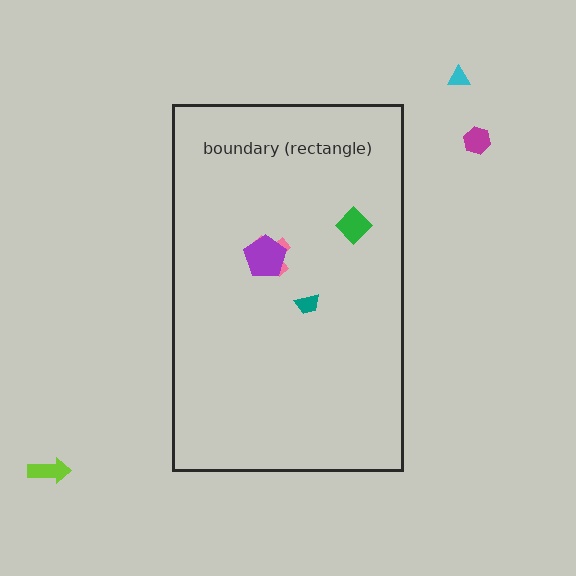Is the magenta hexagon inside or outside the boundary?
Outside.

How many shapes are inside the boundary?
4 inside, 3 outside.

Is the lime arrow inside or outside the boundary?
Outside.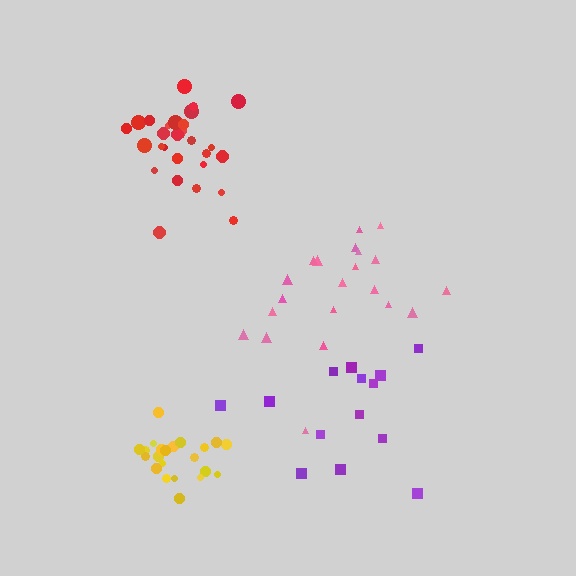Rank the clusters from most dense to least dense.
yellow, red, pink, purple.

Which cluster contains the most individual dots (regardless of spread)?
Red (30).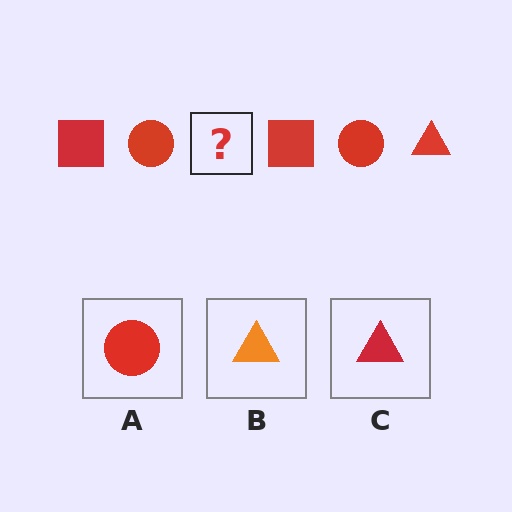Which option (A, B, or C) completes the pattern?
C.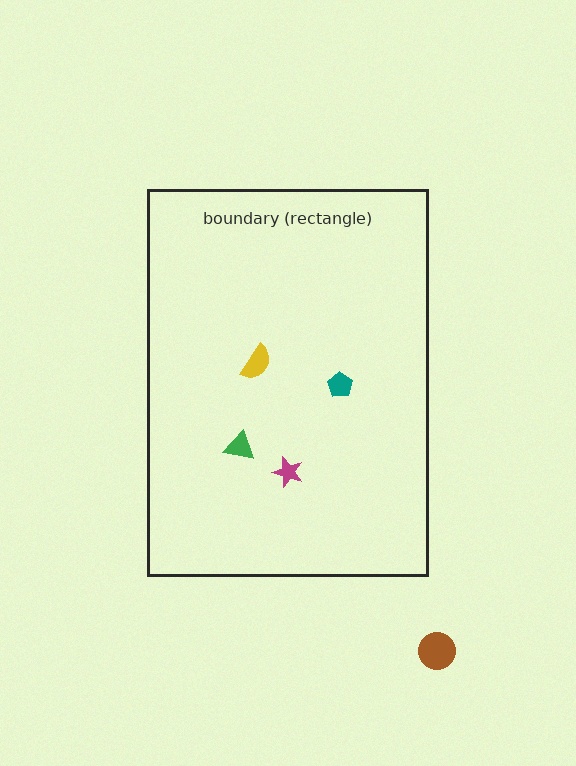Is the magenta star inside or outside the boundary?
Inside.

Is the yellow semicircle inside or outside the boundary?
Inside.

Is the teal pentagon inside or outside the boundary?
Inside.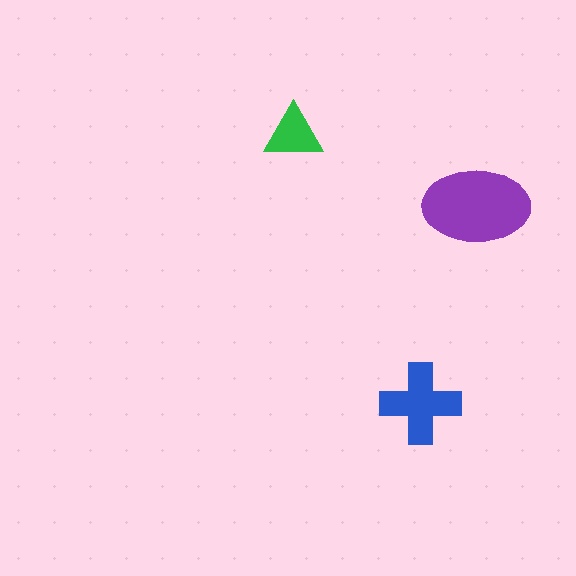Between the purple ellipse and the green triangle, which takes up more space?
The purple ellipse.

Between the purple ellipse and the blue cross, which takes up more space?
The purple ellipse.